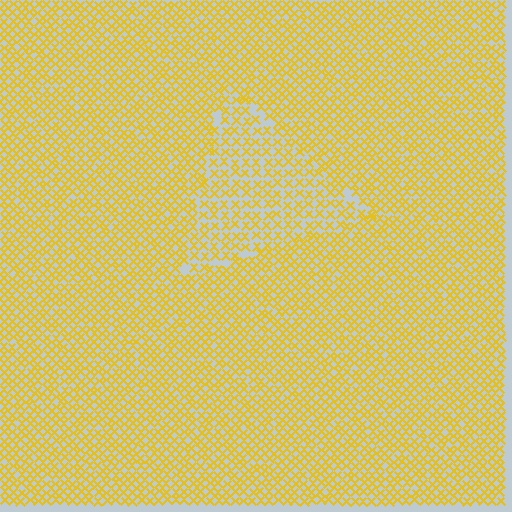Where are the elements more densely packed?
The elements are more densely packed outside the triangle boundary.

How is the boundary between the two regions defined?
The boundary is defined by a change in element density (approximately 1.5x ratio). All elements are the same color, size, and shape.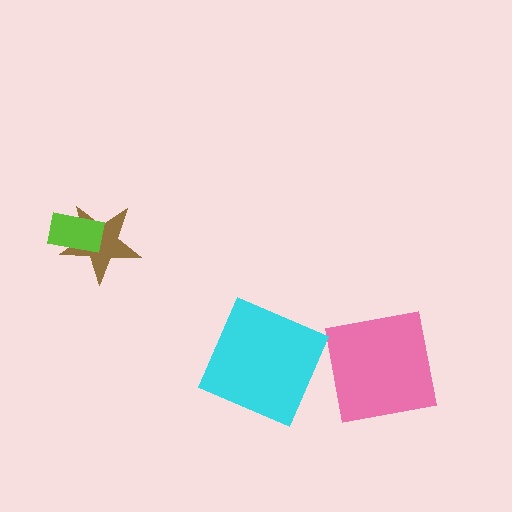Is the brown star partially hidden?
Yes, it is partially covered by another shape.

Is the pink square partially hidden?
No, no other shape covers it.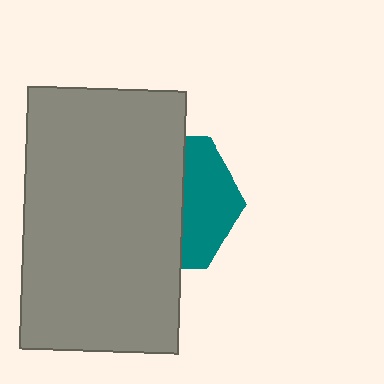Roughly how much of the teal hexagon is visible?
A small part of it is visible (roughly 38%).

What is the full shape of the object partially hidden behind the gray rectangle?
The partially hidden object is a teal hexagon.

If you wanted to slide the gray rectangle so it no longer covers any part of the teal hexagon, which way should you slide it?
Slide it left — that is the most direct way to separate the two shapes.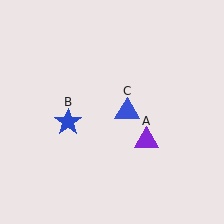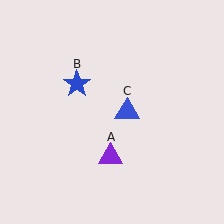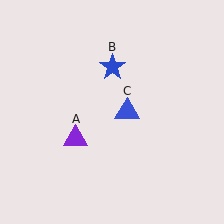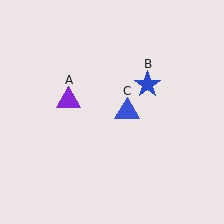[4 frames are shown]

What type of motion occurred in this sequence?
The purple triangle (object A), blue star (object B) rotated clockwise around the center of the scene.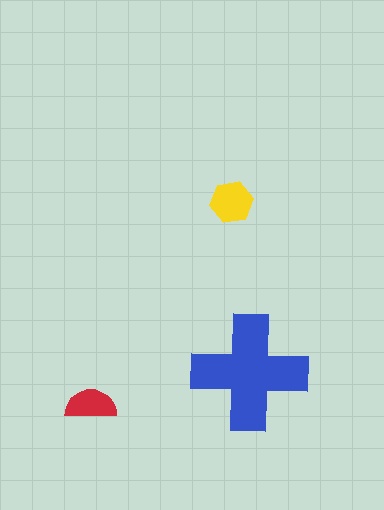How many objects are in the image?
There are 3 objects in the image.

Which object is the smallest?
The red semicircle.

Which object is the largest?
The blue cross.